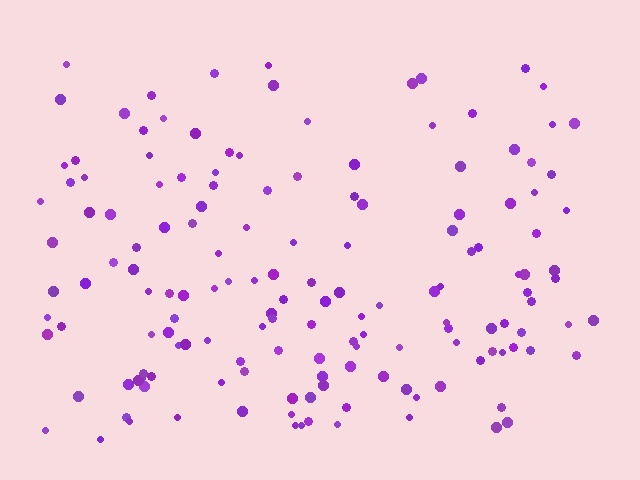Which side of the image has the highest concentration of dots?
The bottom.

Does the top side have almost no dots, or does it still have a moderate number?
Still a moderate number, just noticeably fewer than the bottom.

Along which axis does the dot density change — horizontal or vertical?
Vertical.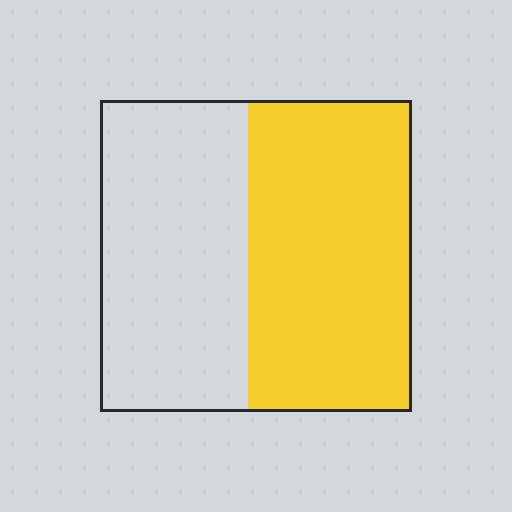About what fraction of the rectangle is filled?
About one half (1/2).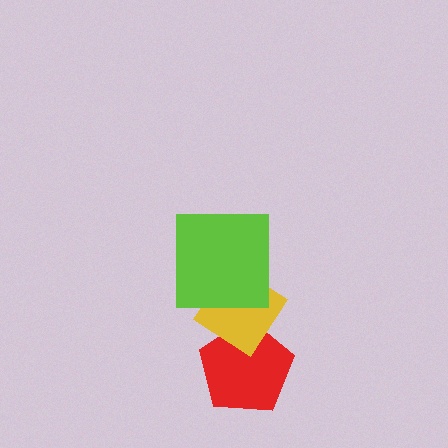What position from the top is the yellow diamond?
The yellow diamond is 2nd from the top.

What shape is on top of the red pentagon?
The yellow diamond is on top of the red pentagon.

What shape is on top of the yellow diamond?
The lime square is on top of the yellow diamond.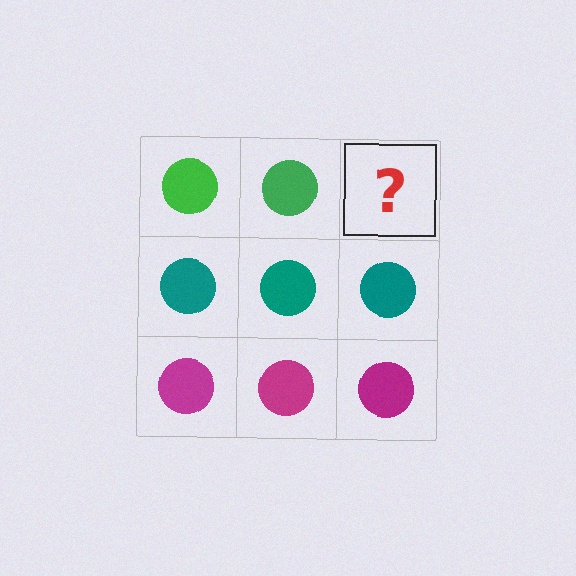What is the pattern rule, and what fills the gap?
The rule is that each row has a consistent color. The gap should be filled with a green circle.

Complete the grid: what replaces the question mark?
The question mark should be replaced with a green circle.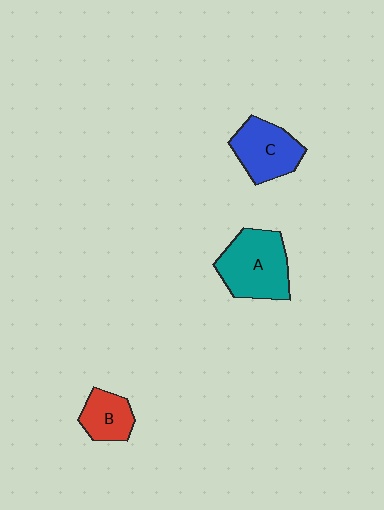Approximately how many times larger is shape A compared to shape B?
Approximately 1.9 times.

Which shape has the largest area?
Shape A (teal).